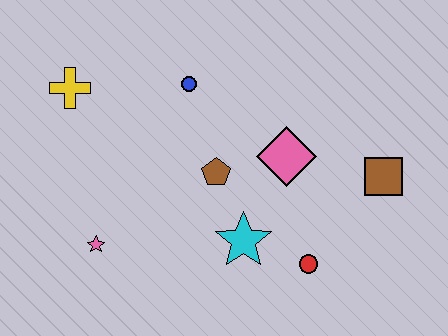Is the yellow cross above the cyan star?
Yes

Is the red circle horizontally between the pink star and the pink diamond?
No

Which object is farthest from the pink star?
The brown square is farthest from the pink star.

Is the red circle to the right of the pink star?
Yes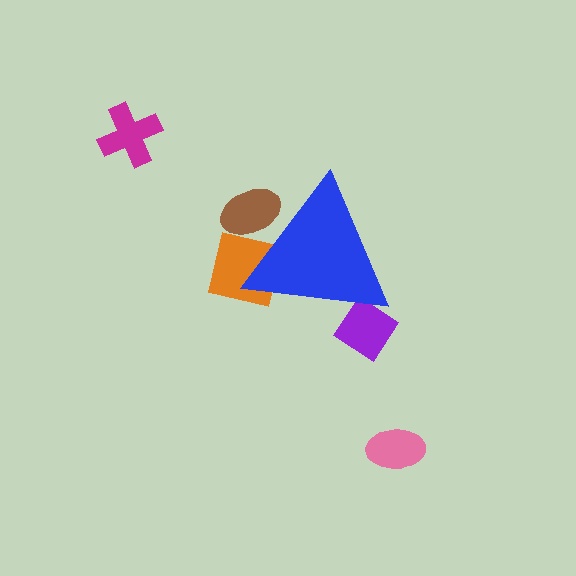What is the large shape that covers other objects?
A blue triangle.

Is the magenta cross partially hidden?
No, the magenta cross is fully visible.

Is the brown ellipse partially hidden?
Yes, the brown ellipse is partially hidden behind the blue triangle.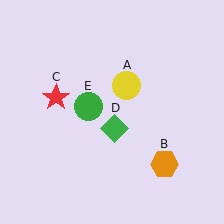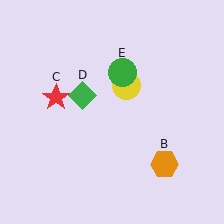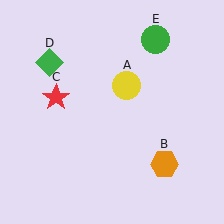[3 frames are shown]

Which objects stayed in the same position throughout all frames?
Yellow circle (object A) and orange hexagon (object B) and red star (object C) remained stationary.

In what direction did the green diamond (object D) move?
The green diamond (object D) moved up and to the left.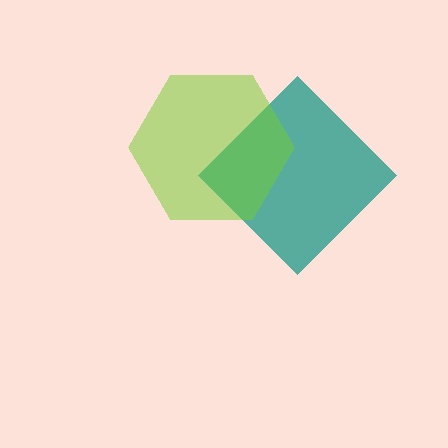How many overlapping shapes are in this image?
There are 2 overlapping shapes in the image.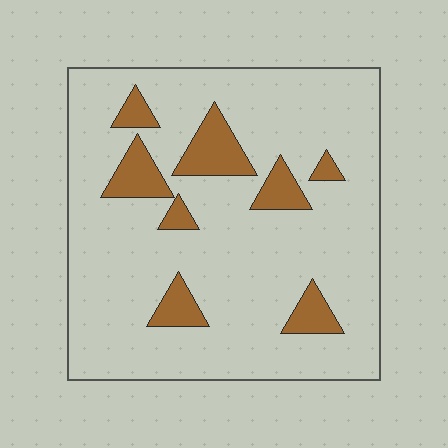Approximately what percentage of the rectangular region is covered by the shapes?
Approximately 15%.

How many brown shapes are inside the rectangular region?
8.